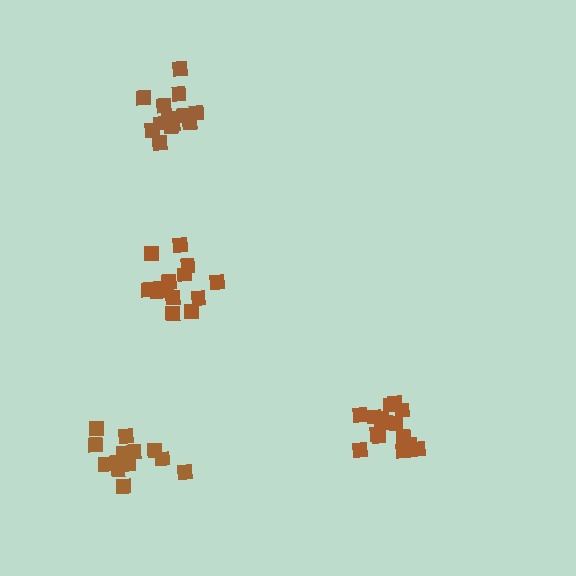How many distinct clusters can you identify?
There are 4 distinct clusters.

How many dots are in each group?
Group 1: 15 dots, Group 2: 14 dots, Group 3: 14 dots, Group 4: 14 dots (57 total).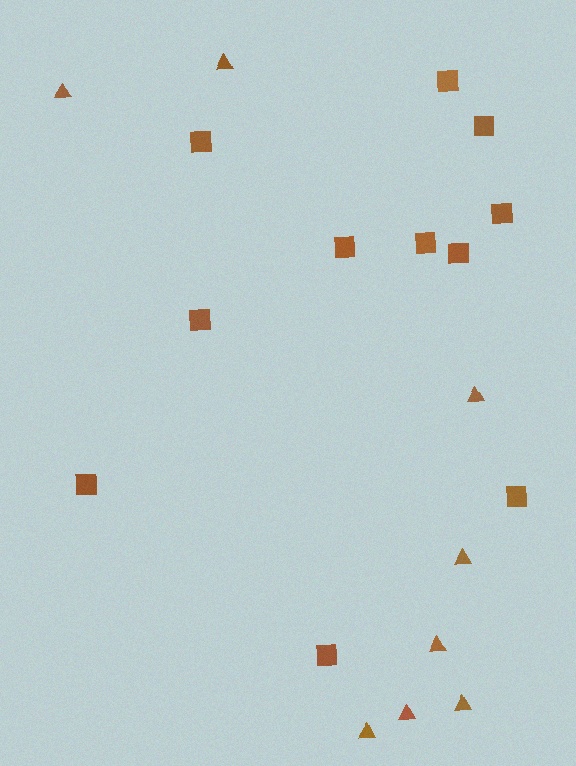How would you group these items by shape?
There are 2 groups: one group of triangles (8) and one group of squares (11).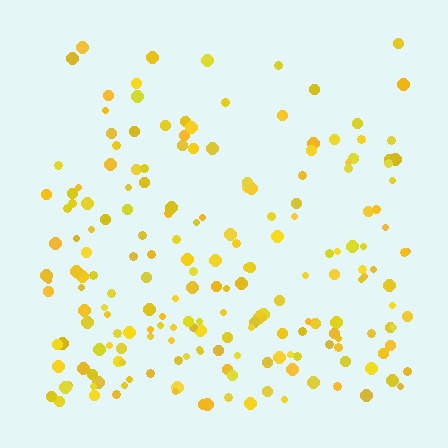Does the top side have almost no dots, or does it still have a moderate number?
Still a moderate number, just noticeably fewer than the bottom.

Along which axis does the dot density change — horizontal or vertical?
Vertical.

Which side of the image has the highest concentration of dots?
The bottom.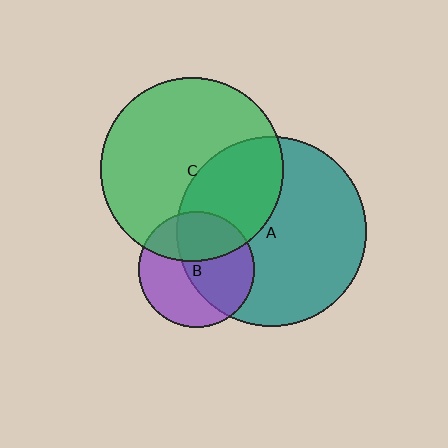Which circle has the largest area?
Circle A (teal).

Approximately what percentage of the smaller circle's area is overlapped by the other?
Approximately 35%.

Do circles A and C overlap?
Yes.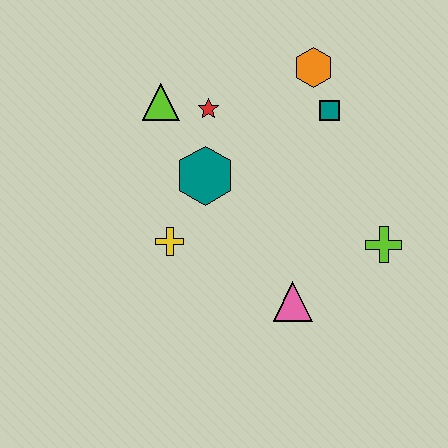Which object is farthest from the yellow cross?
The orange hexagon is farthest from the yellow cross.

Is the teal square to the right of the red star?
Yes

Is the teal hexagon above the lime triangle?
No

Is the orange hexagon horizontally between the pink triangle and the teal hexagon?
No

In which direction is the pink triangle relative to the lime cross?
The pink triangle is to the left of the lime cross.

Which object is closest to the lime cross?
The pink triangle is closest to the lime cross.